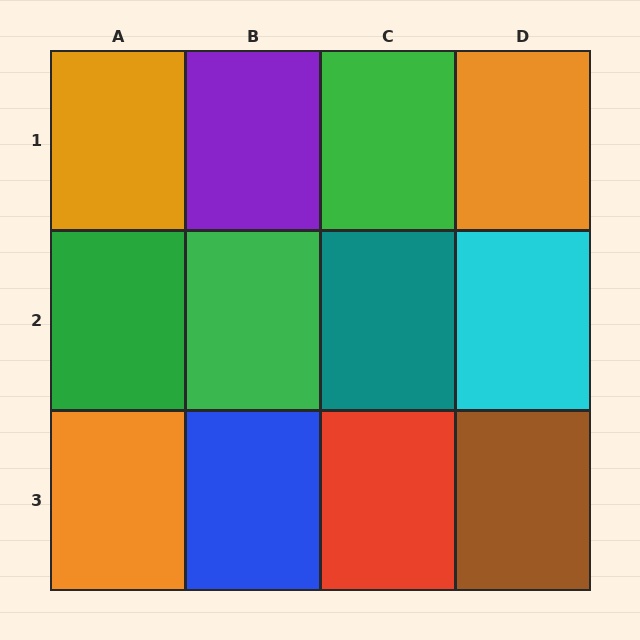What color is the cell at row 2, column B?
Green.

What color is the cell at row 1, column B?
Purple.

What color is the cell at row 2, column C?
Teal.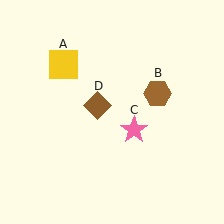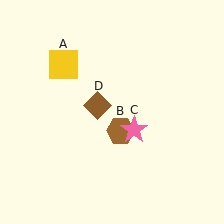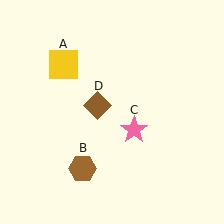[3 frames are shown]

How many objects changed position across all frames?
1 object changed position: brown hexagon (object B).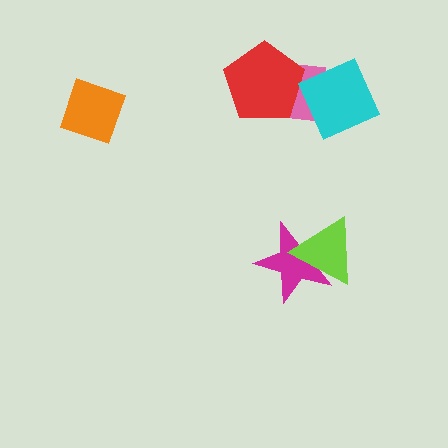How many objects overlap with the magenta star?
1 object overlaps with the magenta star.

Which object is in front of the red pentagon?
The cyan diamond is in front of the red pentagon.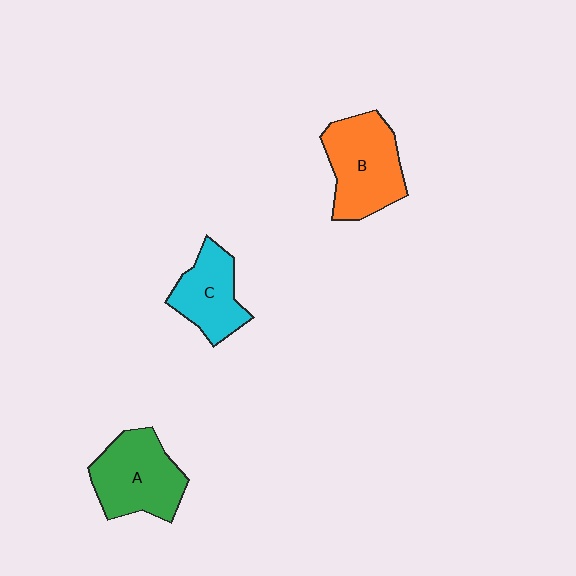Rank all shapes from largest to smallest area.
From largest to smallest: B (orange), A (green), C (cyan).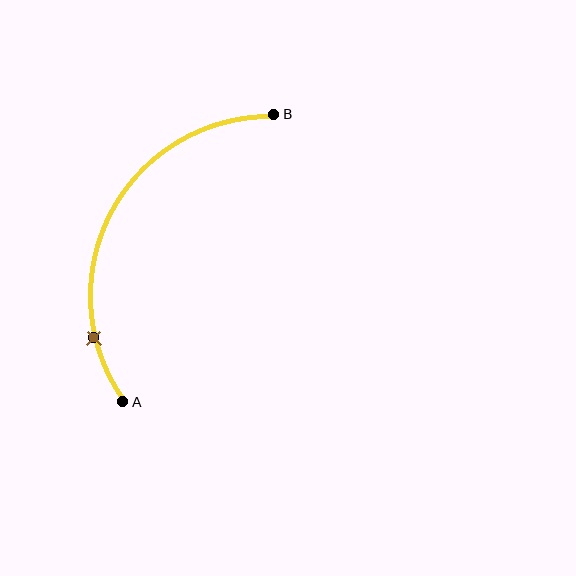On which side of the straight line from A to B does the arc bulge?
The arc bulges to the left of the straight line connecting A and B.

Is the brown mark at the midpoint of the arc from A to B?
No. The brown mark lies on the arc but is closer to endpoint A. The arc midpoint would be at the point on the curve equidistant along the arc from both A and B.